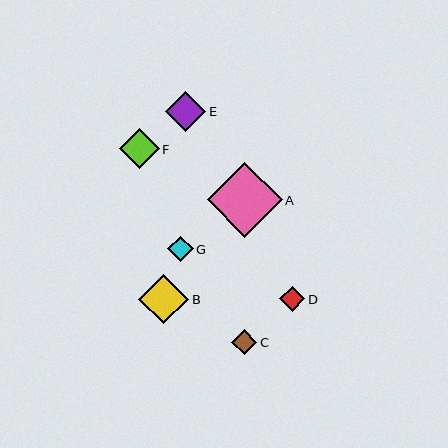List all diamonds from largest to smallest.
From largest to smallest: A, B, F, E, C, G, D.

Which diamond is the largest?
Diamond A is the largest with a size of approximately 75 pixels.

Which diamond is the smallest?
Diamond D is the smallest with a size of approximately 25 pixels.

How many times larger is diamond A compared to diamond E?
Diamond A is approximately 1.9 times the size of diamond E.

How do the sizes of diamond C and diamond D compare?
Diamond C and diamond D are approximately the same size.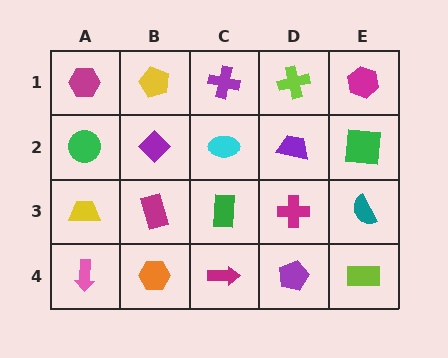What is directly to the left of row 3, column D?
A green rectangle.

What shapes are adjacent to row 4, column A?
A yellow trapezoid (row 3, column A), an orange hexagon (row 4, column B).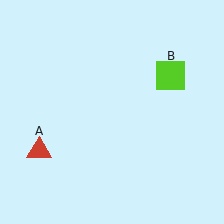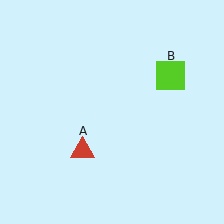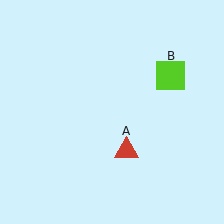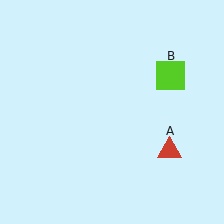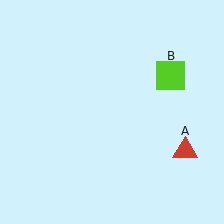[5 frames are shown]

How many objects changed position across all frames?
1 object changed position: red triangle (object A).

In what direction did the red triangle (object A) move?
The red triangle (object A) moved right.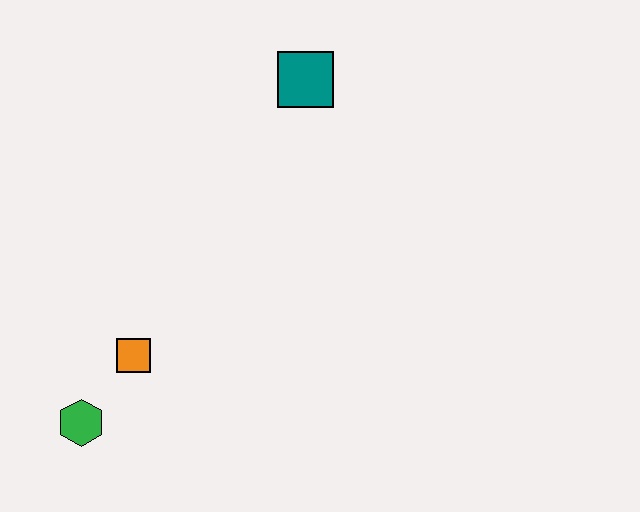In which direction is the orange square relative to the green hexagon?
The orange square is above the green hexagon.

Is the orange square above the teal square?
No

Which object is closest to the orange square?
The green hexagon is closest to the orange square.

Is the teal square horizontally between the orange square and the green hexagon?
No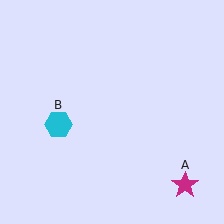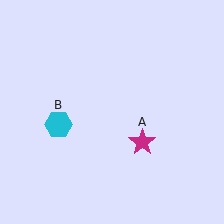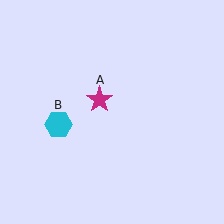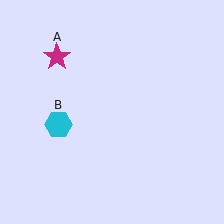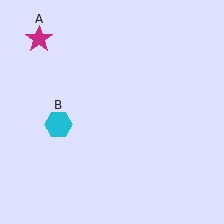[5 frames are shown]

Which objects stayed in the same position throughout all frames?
Cyan hexagon (object B) remained stationary.